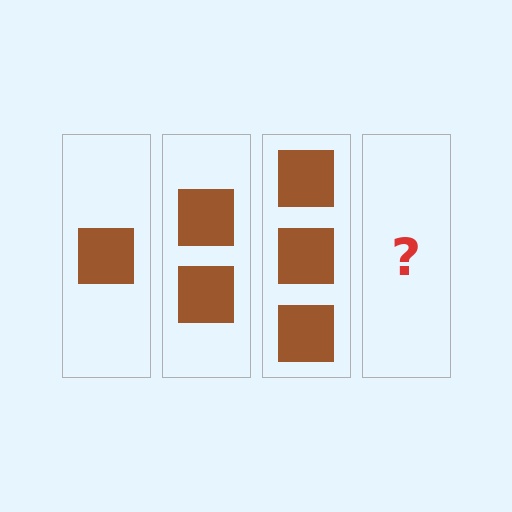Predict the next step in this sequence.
The next step is 4 squares.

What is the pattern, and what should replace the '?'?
The pattern is that each step adds one more square. The '?' should be 4 squares.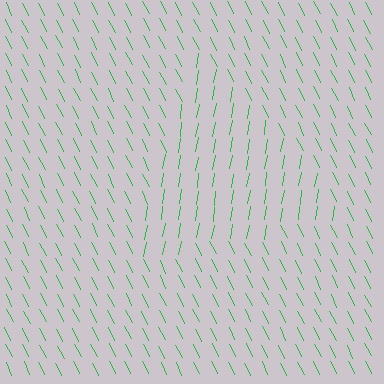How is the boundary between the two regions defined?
The boundary is defined purely by a change in line orientation (approximately 35 degrees difference). All lines are the same color and thickness.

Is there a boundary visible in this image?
Yes, there is a texture boundary formed by a change in line orientation.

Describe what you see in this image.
The image is filled with small green line segments. A triangle region in the image has lines oriented differently from the surrounding lines, creating a visible texture boundary.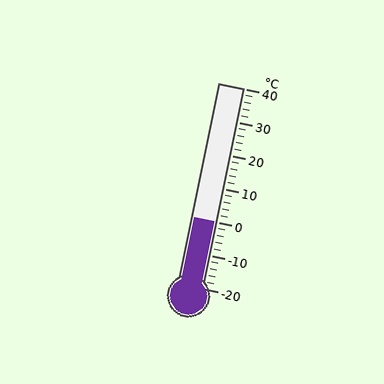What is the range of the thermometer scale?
The thermometer scale ranges from -20°C to 40°C.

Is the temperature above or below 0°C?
The temperature is at 0°C.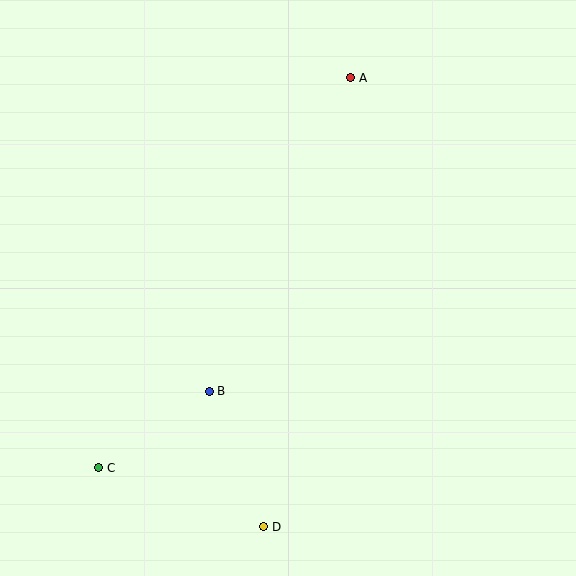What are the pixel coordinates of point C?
Point C is at (99, 468).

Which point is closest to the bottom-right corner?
Point D is closest to the bottom-right corner.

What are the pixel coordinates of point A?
Point A is at (351, 78).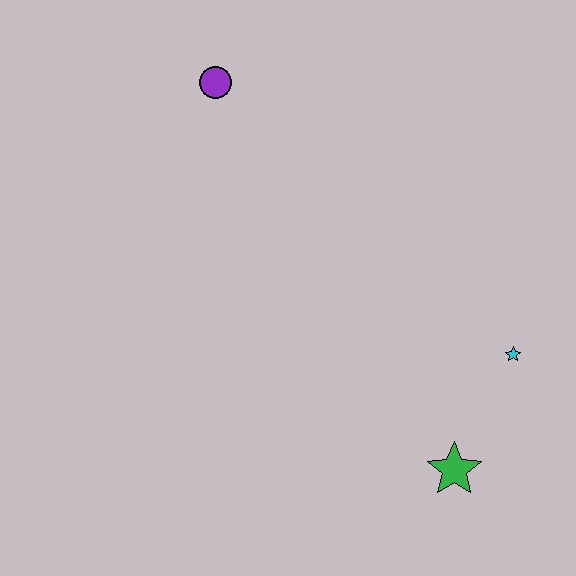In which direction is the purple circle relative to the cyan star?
The purple circle is to the left of the cyan star.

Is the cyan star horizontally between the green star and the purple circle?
No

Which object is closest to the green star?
The cyan star is closest to the green star.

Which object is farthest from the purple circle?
The green star is farthest from the purple circle.